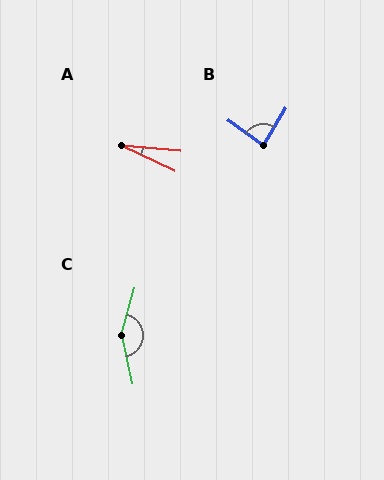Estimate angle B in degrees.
Approximately 85 degrees.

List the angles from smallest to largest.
A (20°), B (85°), C (152°).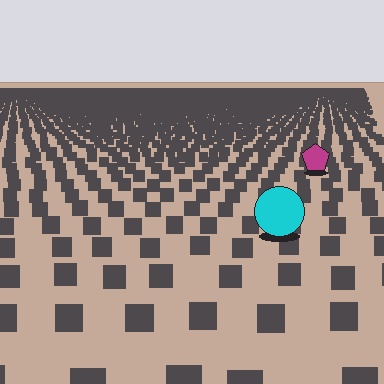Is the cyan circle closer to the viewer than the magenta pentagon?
Yes. The cyan circle is closer — you can tell from the texture gradient: the ground texture is coarser near it.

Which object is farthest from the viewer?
The magenta pentagon is farthest from the viewer. It appears smaller and the ground texture around it is denser.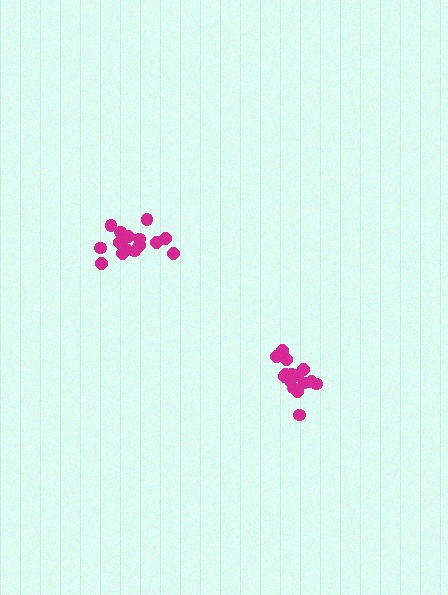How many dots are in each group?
Group 1: 15 dots, Group 2: 15 dots (30 total).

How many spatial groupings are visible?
There are 2 spatial groupings.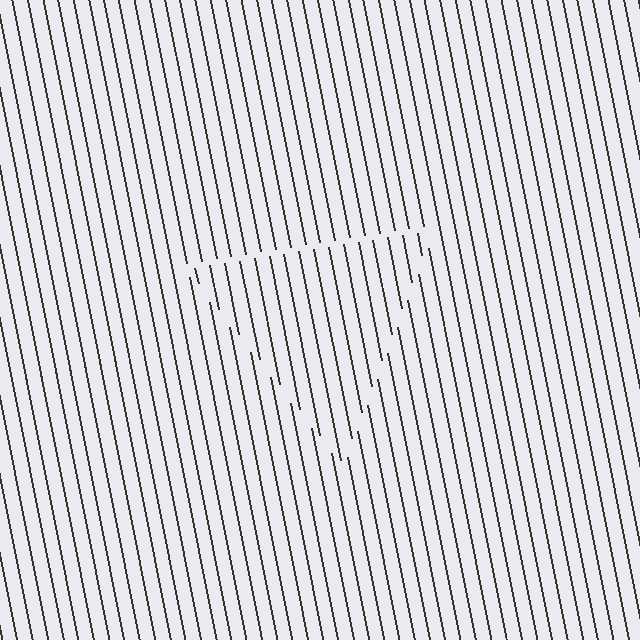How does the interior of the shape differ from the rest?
The interior of the shape contains the same grating, shifted by half a period — the contour is defined by the phase discontinuity where line-ends from the inner and outer gratings abut.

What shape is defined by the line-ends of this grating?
An illusory triangle. The interior of the shape contains the same grating, shifted by half a period — the contour is defined by the phase discontinuity where line-ends from the inner and outer gratings abut.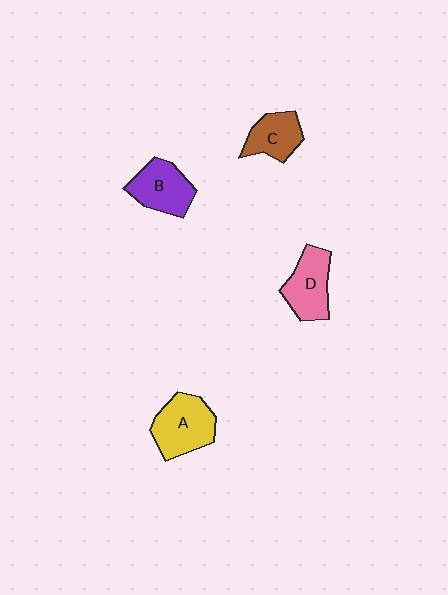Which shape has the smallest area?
Shape C (brown).